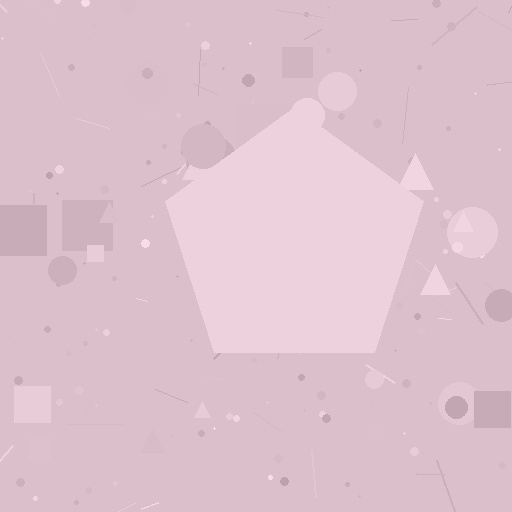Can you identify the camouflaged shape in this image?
The camouflaged shape is a pentagon.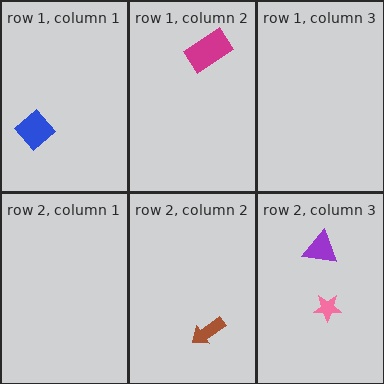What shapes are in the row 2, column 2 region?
The brown arrow.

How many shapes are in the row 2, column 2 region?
1.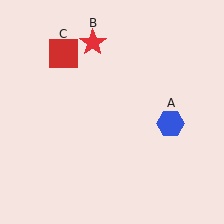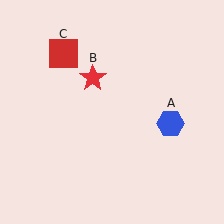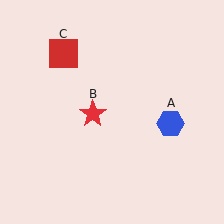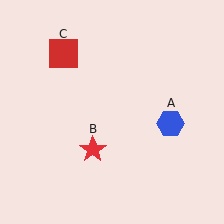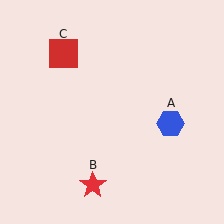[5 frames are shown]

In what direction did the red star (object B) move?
The red star (object B) moved down.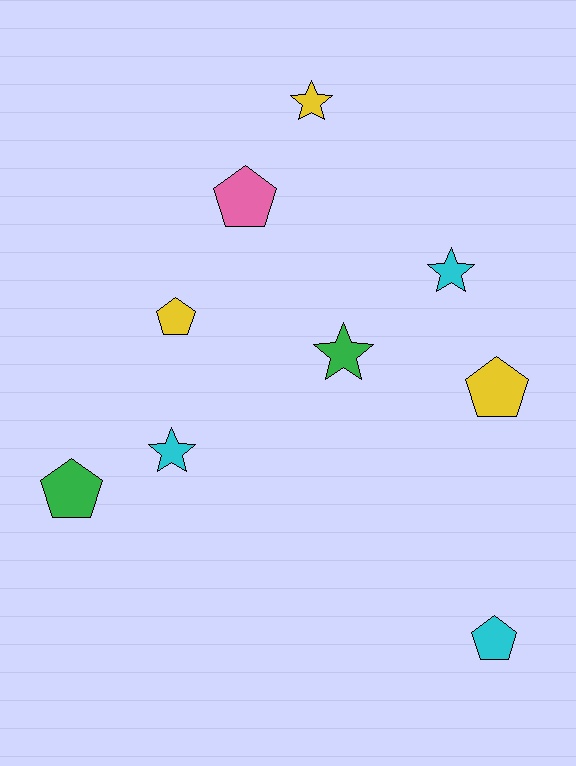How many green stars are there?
There is 1 green star.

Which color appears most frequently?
Yellow, with 3 objects.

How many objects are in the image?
There are 9 objects.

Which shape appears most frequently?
Pentagon, with 5 objects.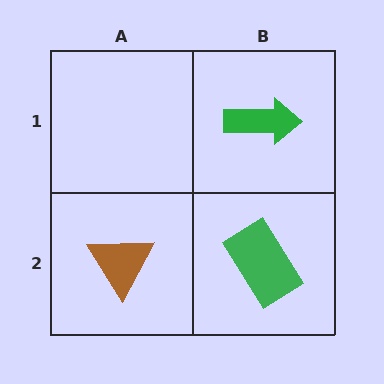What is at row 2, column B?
A green rectangle.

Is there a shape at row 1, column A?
No, that cell is empty.